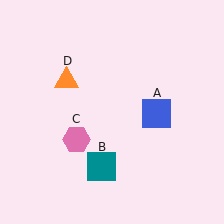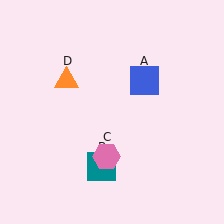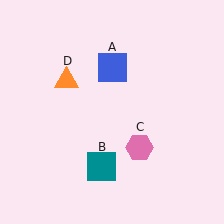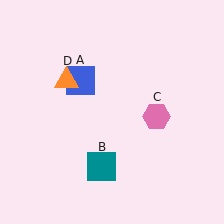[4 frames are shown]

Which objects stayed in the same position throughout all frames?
Teal square (object B) and orange triangle (object D) remained stationary.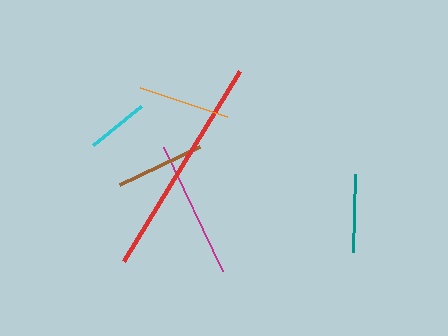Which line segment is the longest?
The red line is the longest at approximately 223 pixels.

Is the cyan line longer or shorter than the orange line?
The orange line is longer than the cyan line.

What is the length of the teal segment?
The teal segment is approximately 78 pixels long.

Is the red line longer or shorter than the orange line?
The red line is longer than the orange line.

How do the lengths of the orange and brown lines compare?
The orange and brown lines are approximately the same length.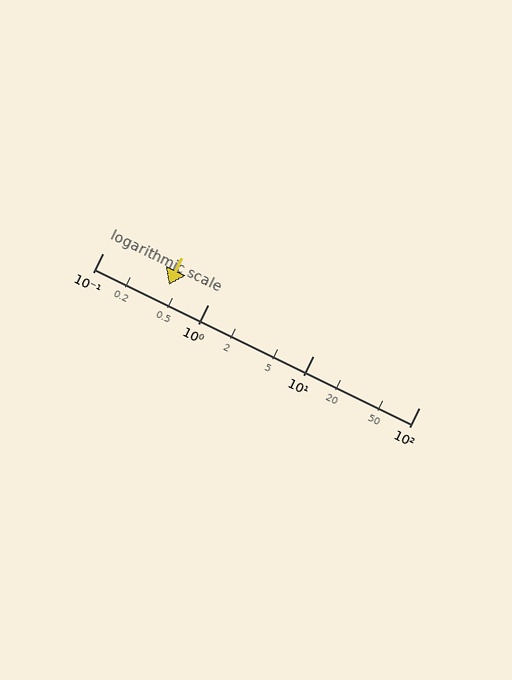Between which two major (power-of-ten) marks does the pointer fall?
The pointer is between 0.1 and 1.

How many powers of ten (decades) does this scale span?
The scale spans 3 decades, from 0.1 to 100.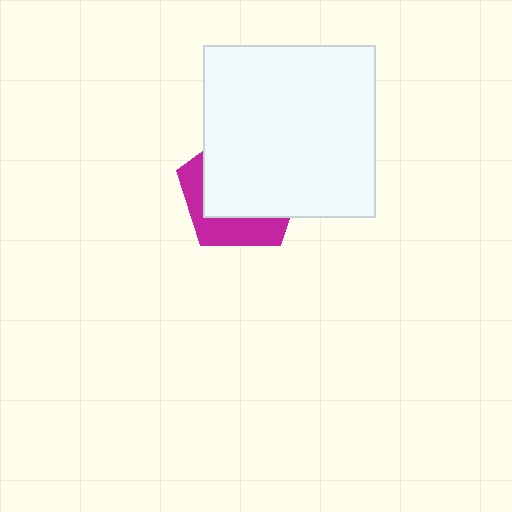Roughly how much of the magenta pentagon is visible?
A small part of it is visible (roughly 34%).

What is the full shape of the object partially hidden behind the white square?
The partially hidden object is a magenta pentagon.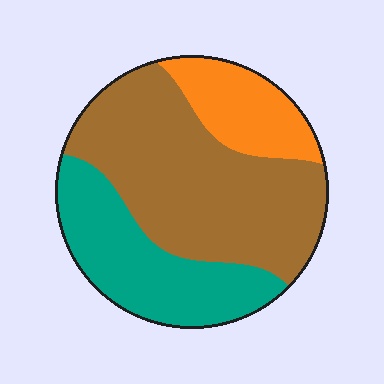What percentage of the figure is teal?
Teal takes up between a sixth and a third of the figure.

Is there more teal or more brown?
Brown.